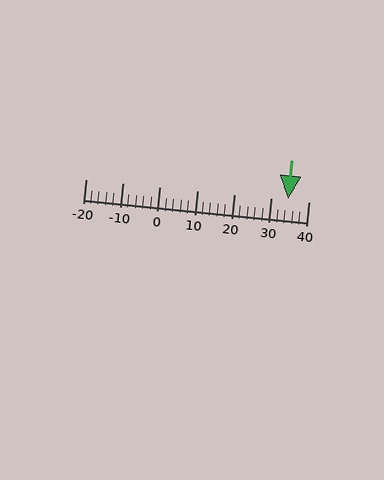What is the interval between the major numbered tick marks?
The major tick marks are spaced 10 units apart.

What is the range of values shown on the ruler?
The ruler shows values from -20 to 40.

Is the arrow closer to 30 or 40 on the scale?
The arrow is closer to 30.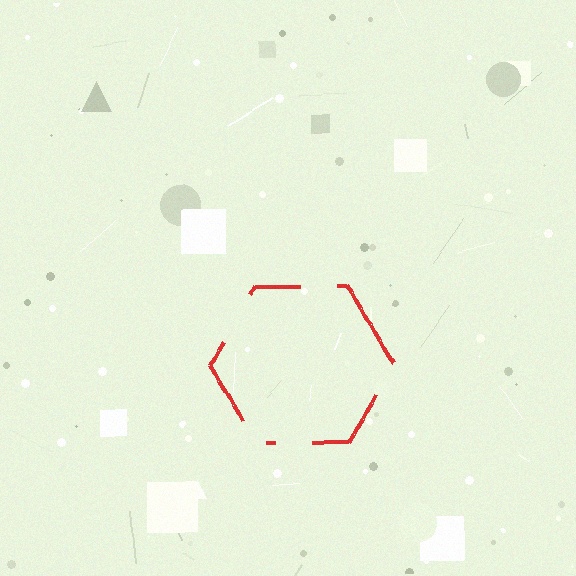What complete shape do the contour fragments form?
The contour fragments form a hexagon.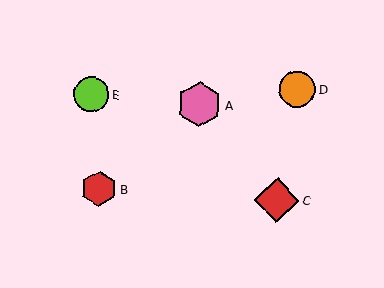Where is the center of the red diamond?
The center of the red diamond is at (277, 200).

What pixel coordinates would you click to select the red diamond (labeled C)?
Click at (277, 200) to select the red diamond C.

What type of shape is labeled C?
Shape C is a red diamond.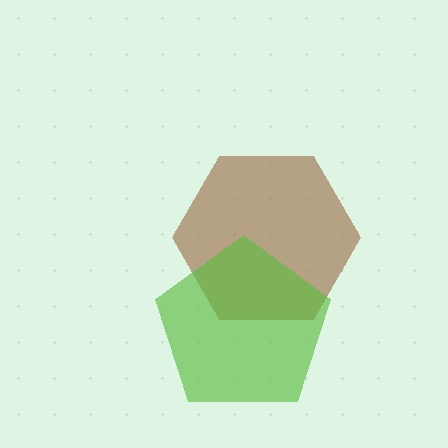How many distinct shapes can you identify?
There are 2 distinct shapes: a brown hexagon, a lime pentagon.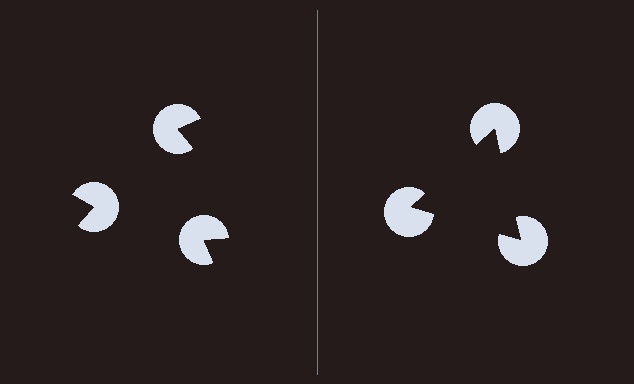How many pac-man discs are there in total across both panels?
6 — 3 on each side.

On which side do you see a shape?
An illusory triangle appears on the right side. On the left side the wedge cuts are rotated, so no coherent shape forms.